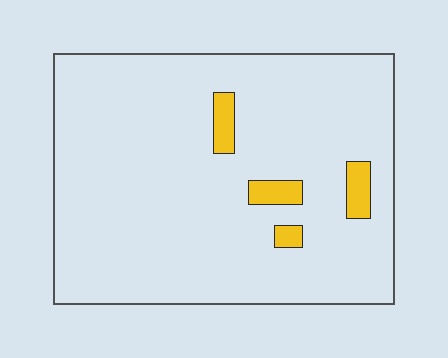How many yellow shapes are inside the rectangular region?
4.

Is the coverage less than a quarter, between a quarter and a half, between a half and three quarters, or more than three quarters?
Less than a quarter.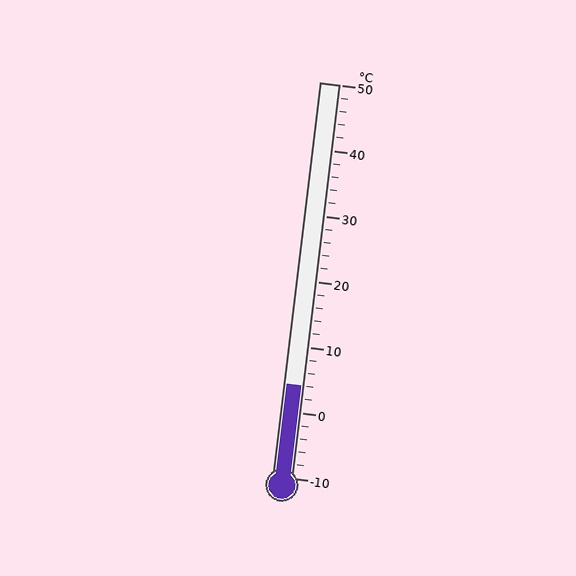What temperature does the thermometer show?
The thermometer shows approximately 4°C.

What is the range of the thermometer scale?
The thermometer scale ranges from -10°C to 50°C.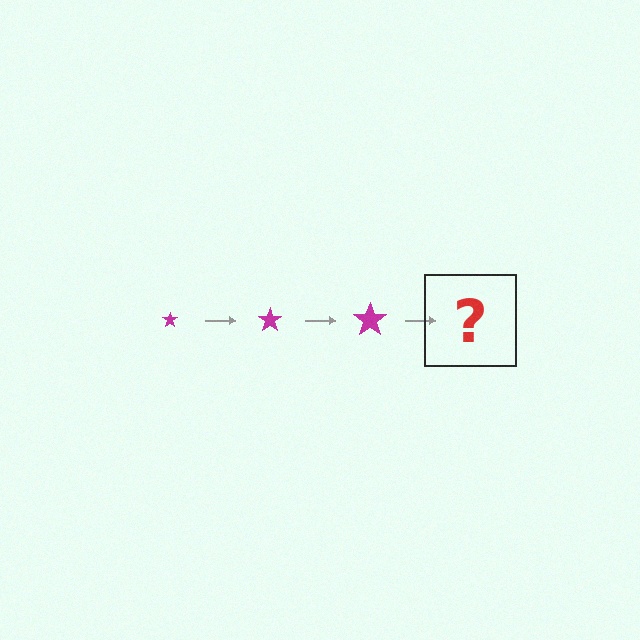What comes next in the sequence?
The next element should be a magenta star, larger than the previous one.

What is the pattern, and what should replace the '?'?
The pattern is that the star gets progressively larger each step. The '?' should be a magenta star, larger than the previous one.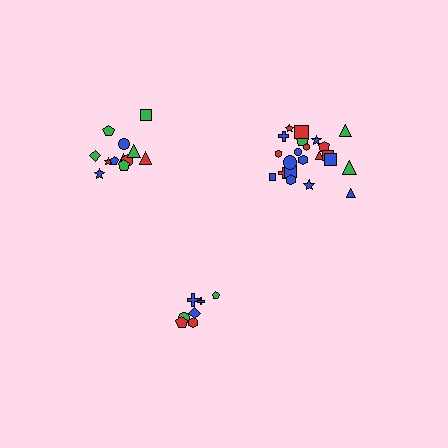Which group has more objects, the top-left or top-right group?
The top-right group.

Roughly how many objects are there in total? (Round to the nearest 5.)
Roughly 40 objects in total.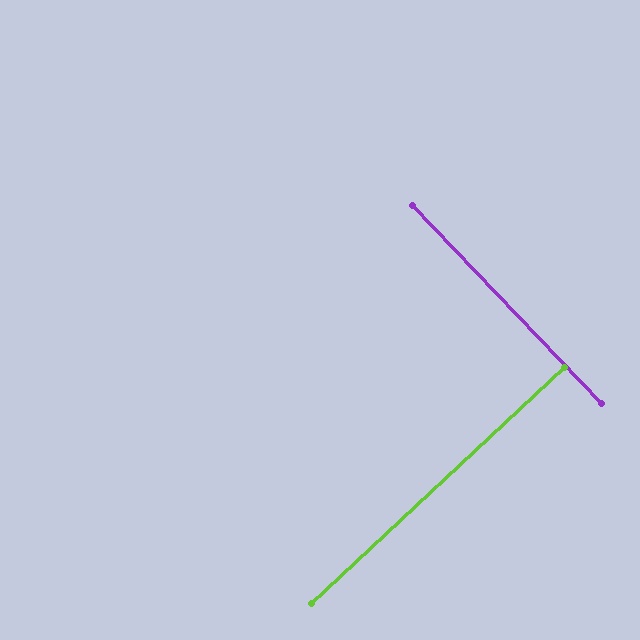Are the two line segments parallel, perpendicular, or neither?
Perpendicular — they meet at approximately 89°.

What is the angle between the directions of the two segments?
Approximately 89 degrees.